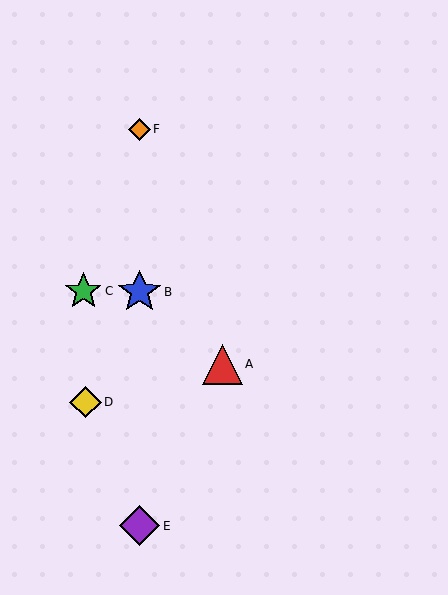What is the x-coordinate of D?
Object D is at x≈85.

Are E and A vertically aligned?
No, E is at x≈139 and A is at x≈222.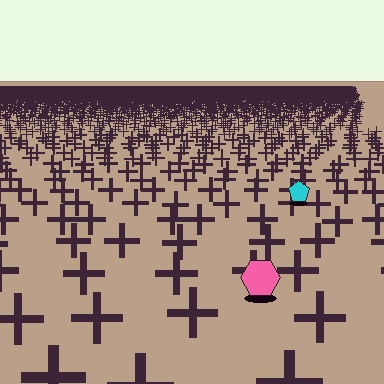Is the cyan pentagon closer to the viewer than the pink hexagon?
No. The pink hexagon is closer — you can tell from the texture gradient: the ground texture is coarser near it.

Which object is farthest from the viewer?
The cyan pentagon is farthest from the viewer. It appears smaller and the ground texture around it is denser.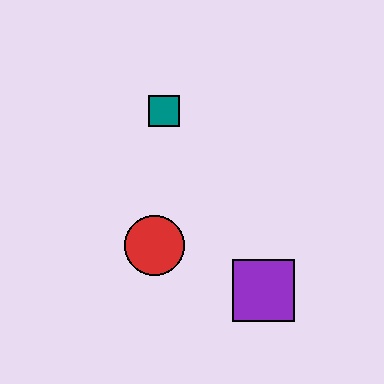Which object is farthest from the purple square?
The teal square is farthest from the purple square.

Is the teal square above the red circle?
Yes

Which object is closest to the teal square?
The red circle is closest to the teal square.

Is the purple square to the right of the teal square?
Yes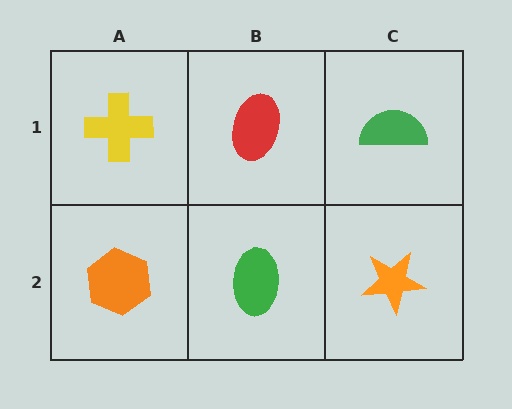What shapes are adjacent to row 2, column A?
A yellow cross (row 1, column A), a green ellipse (row 2, column B).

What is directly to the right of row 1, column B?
A green semicircle.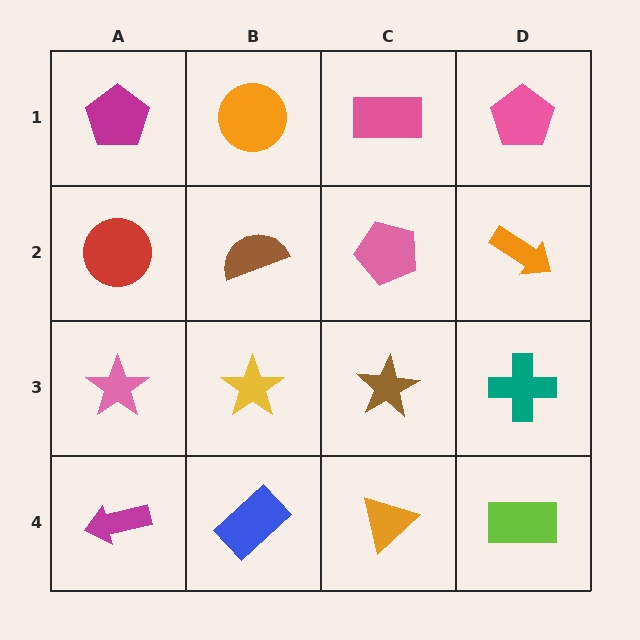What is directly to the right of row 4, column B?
An orange triangle.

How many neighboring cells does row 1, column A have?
2.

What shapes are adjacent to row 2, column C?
A pink rectangle (row 1, column C), a brown star (row 3, column C), a brown semicircle (row 2, column B), an orange arrow (row 2, column D).